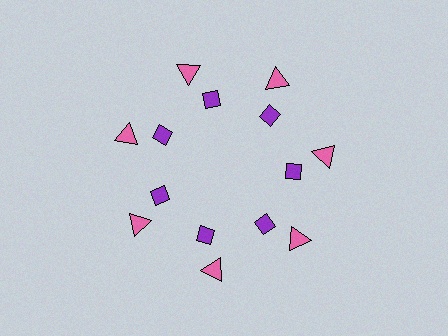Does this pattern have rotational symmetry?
Yes, this pattern has 7-fold rotational symmetry. It looks the same after rotating 51 degrees around the center.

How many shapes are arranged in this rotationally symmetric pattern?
There are 14 shapes, arranged in 7 groups of 2.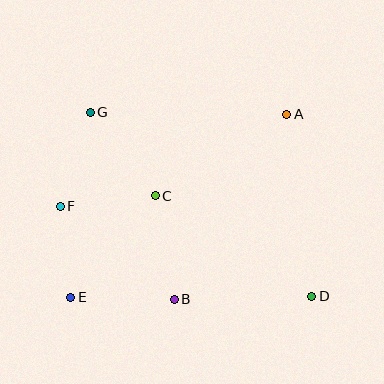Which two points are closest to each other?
Points E and F are closest to each other.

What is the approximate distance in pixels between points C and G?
The distance between C and G is approximately 106 pixels.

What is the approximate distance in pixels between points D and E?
The distance between D and E is approximately 241 pixels.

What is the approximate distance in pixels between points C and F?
The distance between C and F is approximately 96 pixels.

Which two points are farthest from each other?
Points D and G are farthest from each other.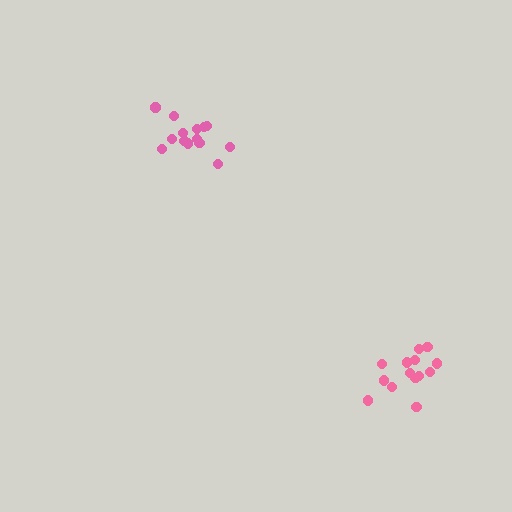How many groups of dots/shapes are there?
There are 2 groups.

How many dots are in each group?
Group 1: 14 dots, Group 2: 14 dots (28 total).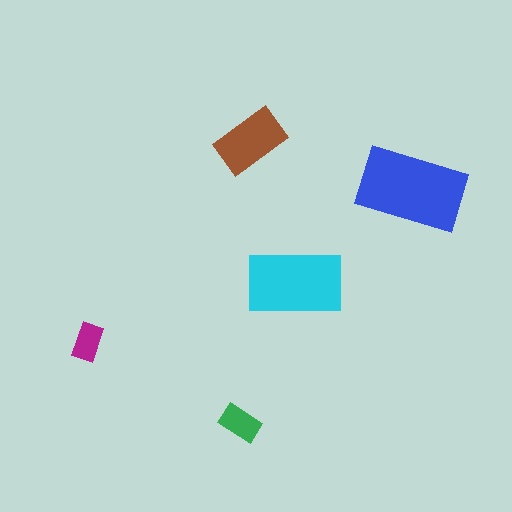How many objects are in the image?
There are 5 objects in the image.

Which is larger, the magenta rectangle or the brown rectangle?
The brown one.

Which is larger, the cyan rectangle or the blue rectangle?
The blue one.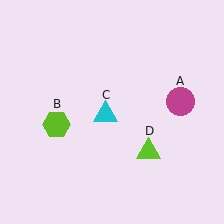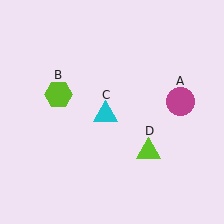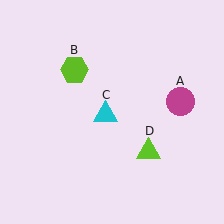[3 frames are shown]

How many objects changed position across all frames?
1 object changed position: lime hexagon (object B).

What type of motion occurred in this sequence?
The lime hexagon (object B) rotated clockwise around the center of the scene.